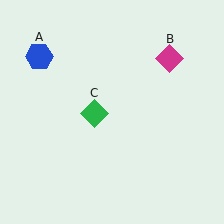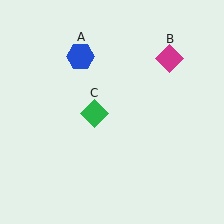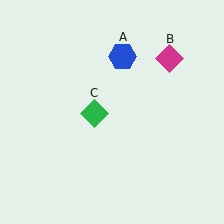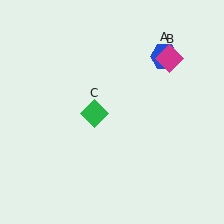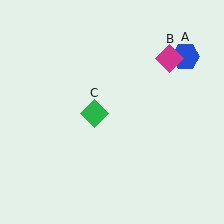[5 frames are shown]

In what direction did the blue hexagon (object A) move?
The blue hexagon (object A) moved right.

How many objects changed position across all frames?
1 object changed position: blue hexagon (object A).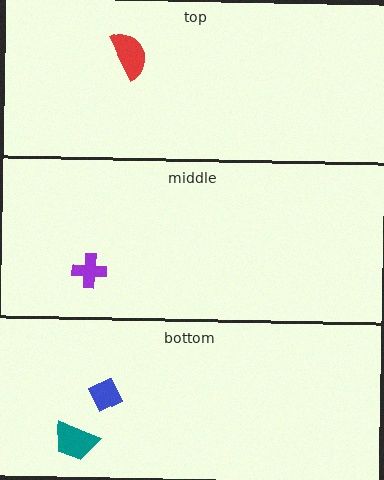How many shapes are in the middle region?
1.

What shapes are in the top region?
The red semicircle.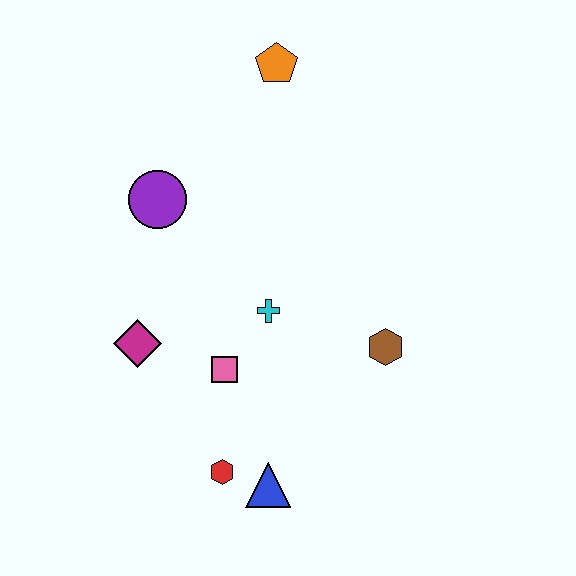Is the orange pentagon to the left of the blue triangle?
No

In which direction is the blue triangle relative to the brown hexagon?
The blue triangle is below the brown hexagon.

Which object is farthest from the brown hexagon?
The orange pentagon is farthest from the brown hexagon.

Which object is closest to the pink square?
The cyan cross is closest to the pink square.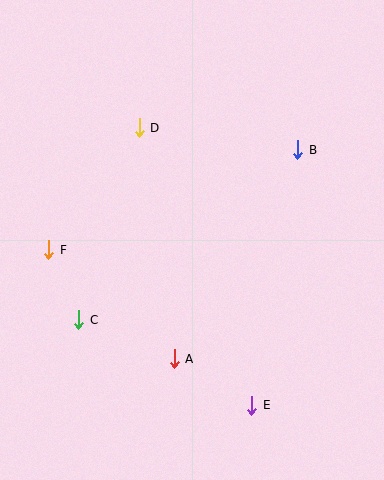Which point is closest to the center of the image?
Point A at (174, 359) is closest to the center.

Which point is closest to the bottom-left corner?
Point C is closest to the bottom-left corner.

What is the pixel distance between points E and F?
The distance between E and F is 255 pixels.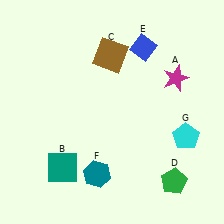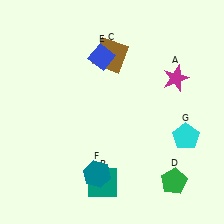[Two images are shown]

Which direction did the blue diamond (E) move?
The blue diamond (E) moved left.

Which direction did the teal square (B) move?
The teal square (B) moved right.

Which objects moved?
The objects that moved are: the teal square (B), the blue diamond (E).